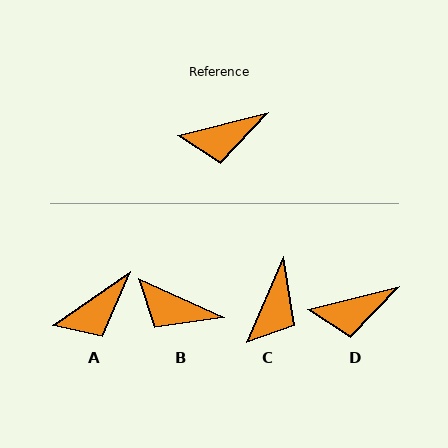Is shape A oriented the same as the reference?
No, it is off by about 21 degrees.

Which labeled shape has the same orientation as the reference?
D.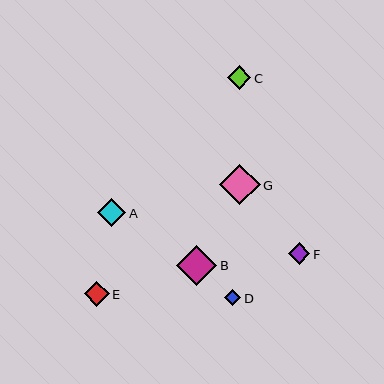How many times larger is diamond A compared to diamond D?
Diamond A is approximately 1.7 times the size of diamond D.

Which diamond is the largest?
Diamond G is the largest with a size of approximately 41 pixels.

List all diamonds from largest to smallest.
From largest to smallest: G, B, A, E, C, F, D.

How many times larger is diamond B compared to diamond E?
Diamond B is approximately 1.6 times the size of diamond E.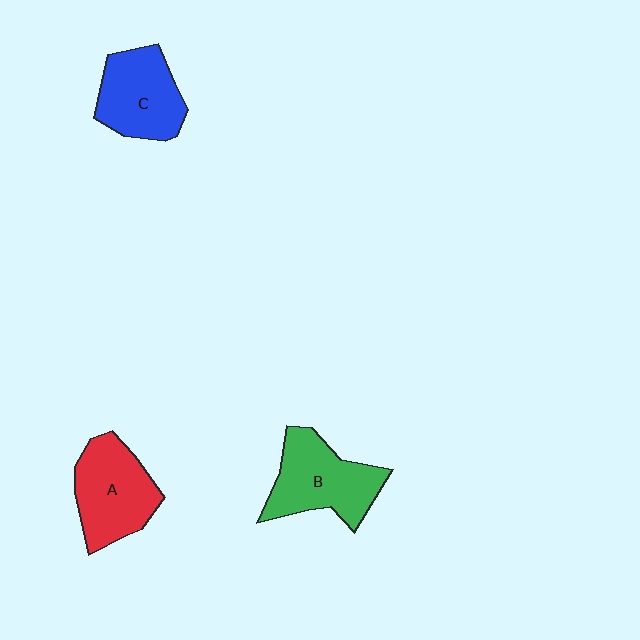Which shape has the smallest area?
Shape C (blue).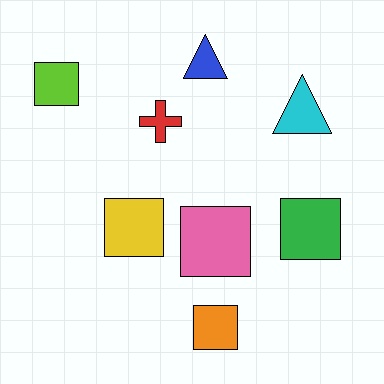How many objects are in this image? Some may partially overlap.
There are 8 objects.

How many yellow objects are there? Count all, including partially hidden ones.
There is 1 yellow object.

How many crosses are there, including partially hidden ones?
There is 1 cross.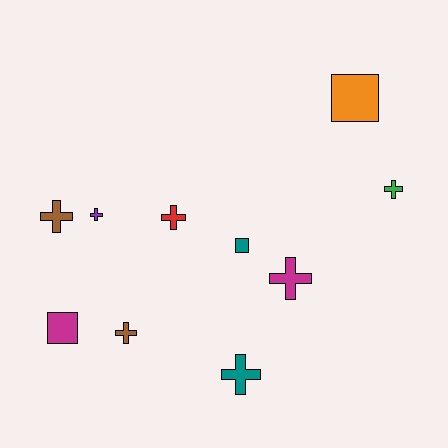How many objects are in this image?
There are 10 objects.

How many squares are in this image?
There are 3 squares.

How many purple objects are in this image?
There is 1 purple object.